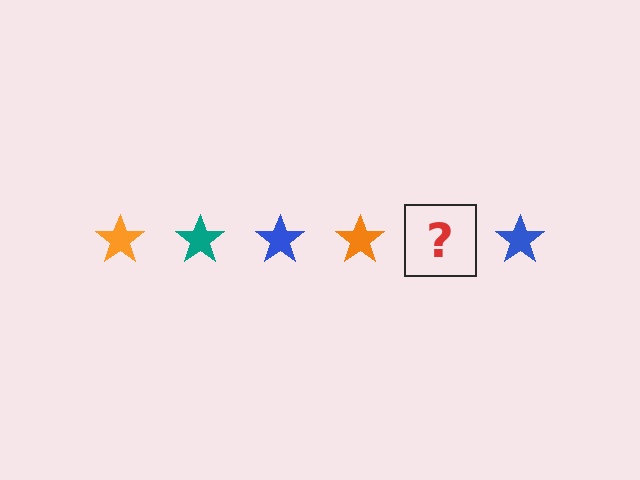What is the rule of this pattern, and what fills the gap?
The rule is that the pattern cycles through orange, teal, blue stars. The gap should be filled with a teal star.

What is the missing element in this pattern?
The missing element is a teal star.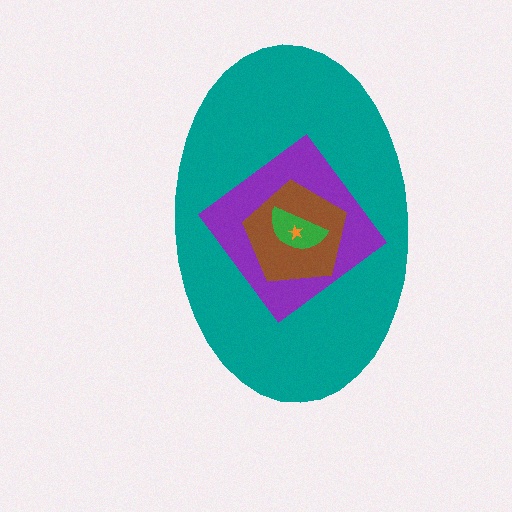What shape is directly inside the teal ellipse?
The purple diamond.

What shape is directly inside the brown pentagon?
The green semicircle.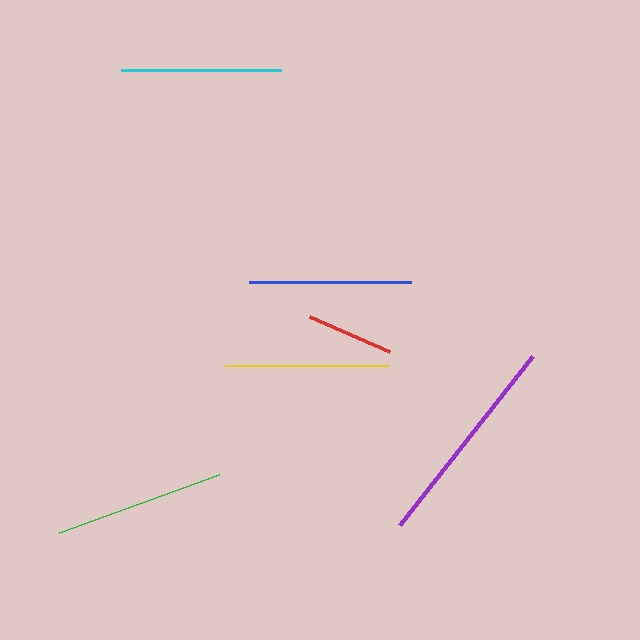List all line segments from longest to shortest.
From longest to shortest: purple, green, yellow, blue, cyan, red.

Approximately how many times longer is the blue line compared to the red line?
The blue line is approximately 1.9 times the length of the red line.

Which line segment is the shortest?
The red line is the shortest at approximately 87 pixels.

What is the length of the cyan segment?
The cyan segment is approximately 160 pixels long.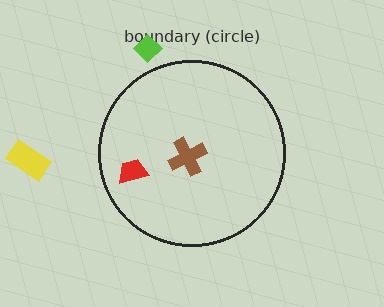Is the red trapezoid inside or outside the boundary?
Inside.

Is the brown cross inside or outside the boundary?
Inside.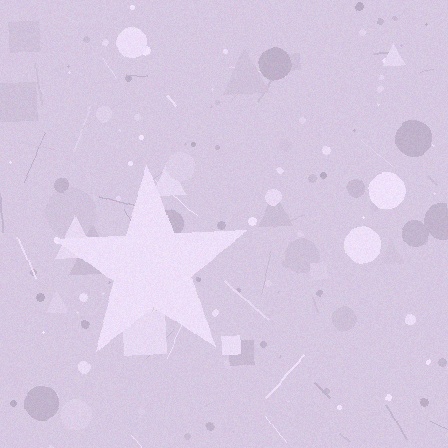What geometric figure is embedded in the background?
A star is embedded in the background.